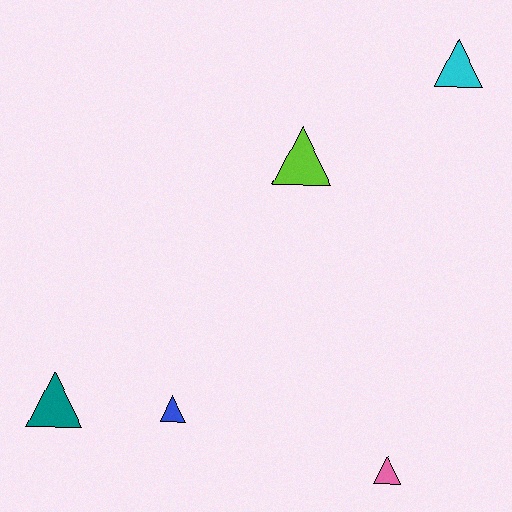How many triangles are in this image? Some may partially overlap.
There are 5 triangles.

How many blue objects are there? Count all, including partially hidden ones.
There is 1 blue object.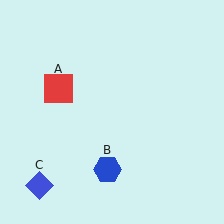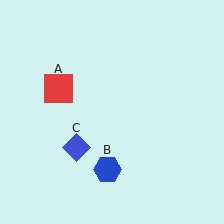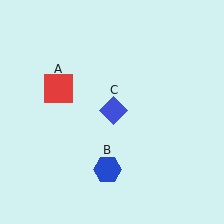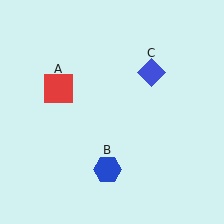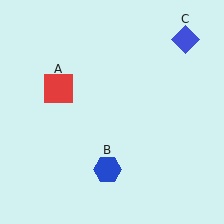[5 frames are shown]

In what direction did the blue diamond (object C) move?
The blue diamond (object C) moved up and to the right.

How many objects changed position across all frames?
1 object changed position: blue diamond (object C).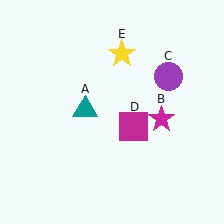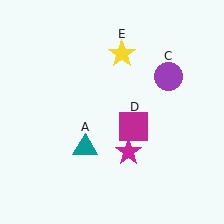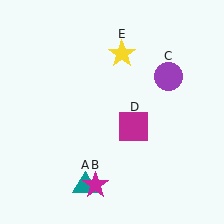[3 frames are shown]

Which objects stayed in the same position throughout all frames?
Purple circle (object C) and magenta square (object D) and yellow star (object E) remained stationary.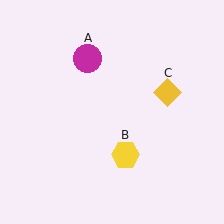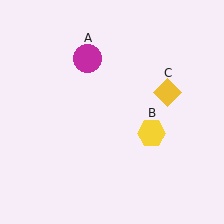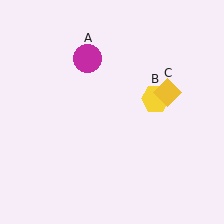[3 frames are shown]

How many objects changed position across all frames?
1 object changed position: yellow hexagon (object B).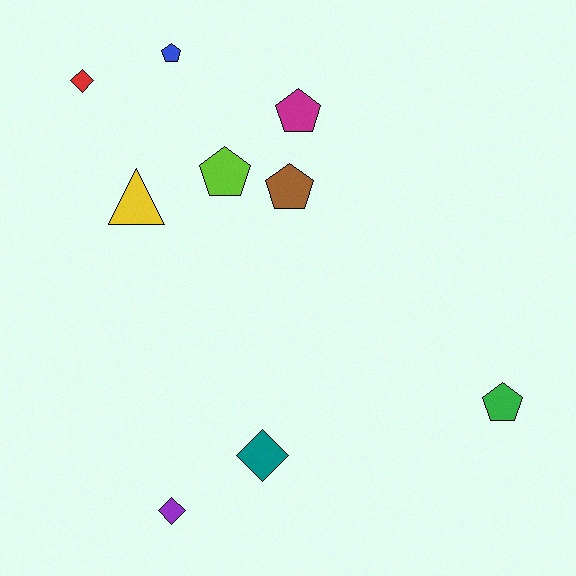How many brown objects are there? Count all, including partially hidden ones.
There is 1 brown object.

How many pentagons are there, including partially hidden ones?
There are 5 pentagons.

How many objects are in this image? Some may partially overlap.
There are 9 objects.